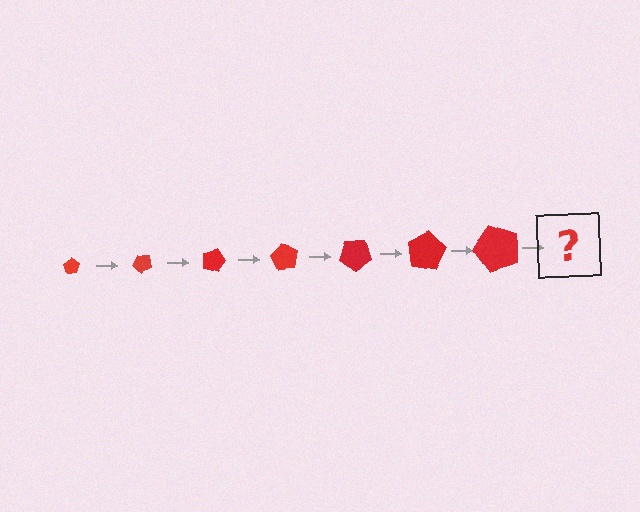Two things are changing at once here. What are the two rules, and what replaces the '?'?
The two rules are that the pentagon grows larger each step and it rotates 45 degrees each step. The '?' should be a pentagon, larger than the previous one and rotated 315 degrees from the start.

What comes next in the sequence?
The next element should be a pentagon, larger than the previous one and rotated 315 degrees from the start.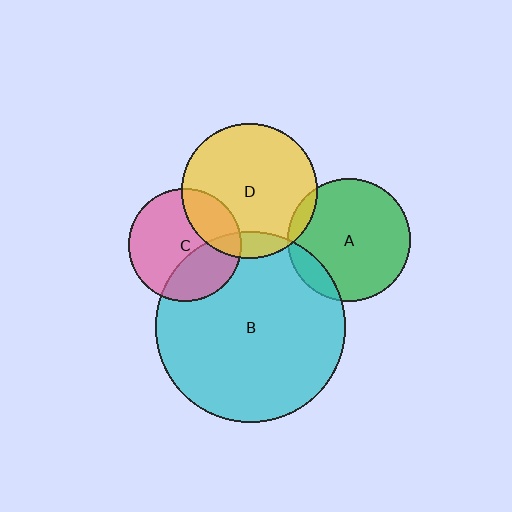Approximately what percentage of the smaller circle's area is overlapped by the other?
Approximately 35%.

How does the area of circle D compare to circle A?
Approximately 1.2 times.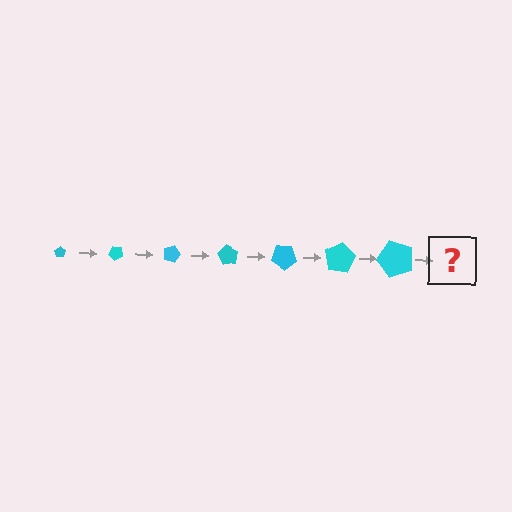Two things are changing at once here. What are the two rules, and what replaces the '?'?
The two rules are that the pentagon grows larger each step and it rotates 45 degrees each step. The '?' should be a pentagon, larger than the previous one and rotated 315 degrees from the start.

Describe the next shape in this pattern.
It should be a pentagon, larger than the previous one and rotated 315 degrees from the start.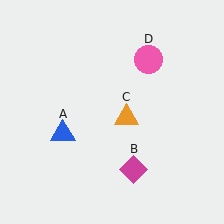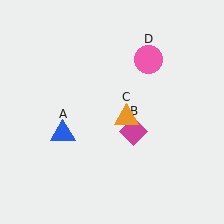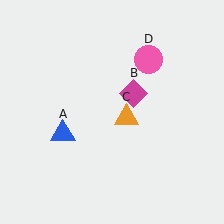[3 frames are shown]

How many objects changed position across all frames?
1 object changed position: magenta diamond (object B).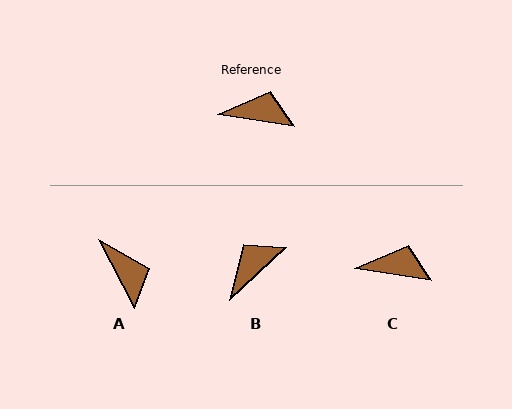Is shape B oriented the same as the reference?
No, it is off by about 53 degrees.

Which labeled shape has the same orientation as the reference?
C.